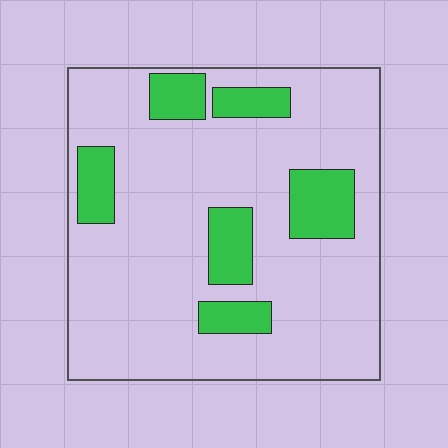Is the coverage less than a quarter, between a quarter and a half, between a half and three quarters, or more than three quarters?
Less than a quarter.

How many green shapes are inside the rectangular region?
6.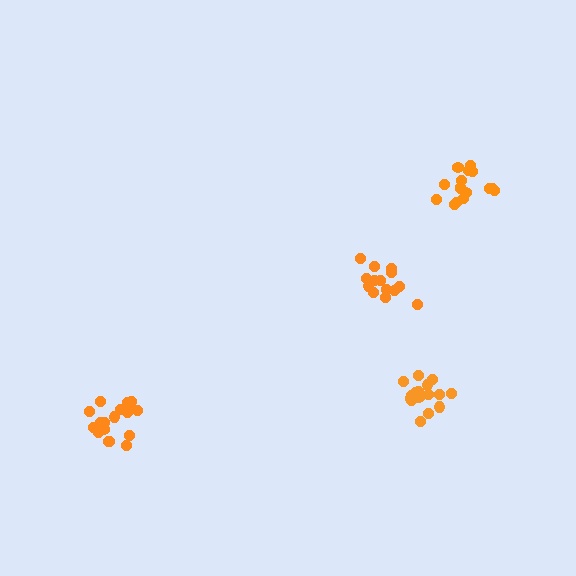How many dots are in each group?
Group 1: 19 dots, Group 2: 14 dots, Group 3: 17 dots, Group 4: 16 dots (66 total).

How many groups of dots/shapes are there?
There are 4 groups.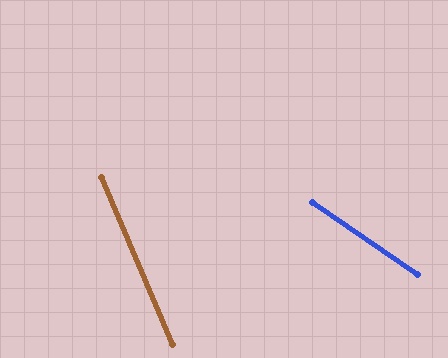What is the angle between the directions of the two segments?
Approximately 32 degrees.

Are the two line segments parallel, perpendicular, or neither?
Neither parallel nor perpendicular — they differ by about 32°.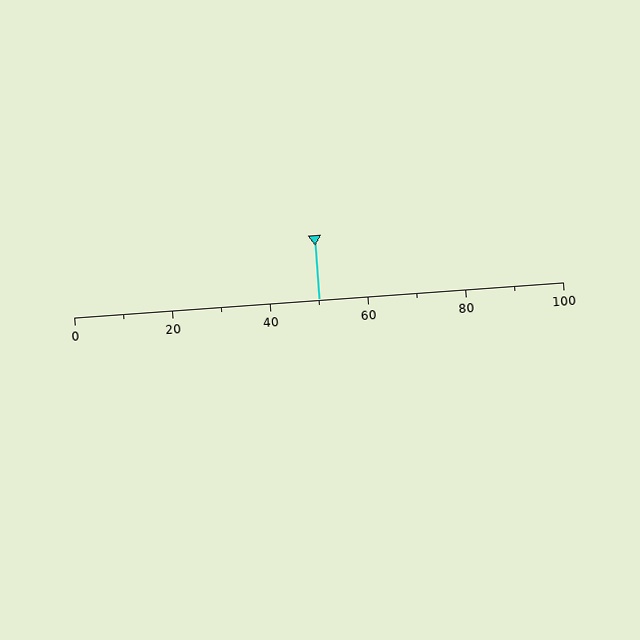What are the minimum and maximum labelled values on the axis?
The axis runs from 0 to 100.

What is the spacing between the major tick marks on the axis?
The major ticks are spaced 20 apart.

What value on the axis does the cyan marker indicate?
The marker indicates approximately 50.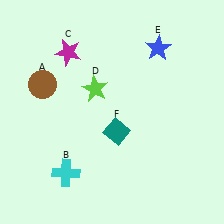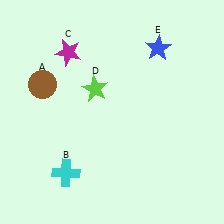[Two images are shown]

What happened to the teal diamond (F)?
The teal diamond (F) was removed in Image 2. It was in the bottom-right area of Image 1.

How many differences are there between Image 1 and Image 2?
There is 1 difference between the two images.